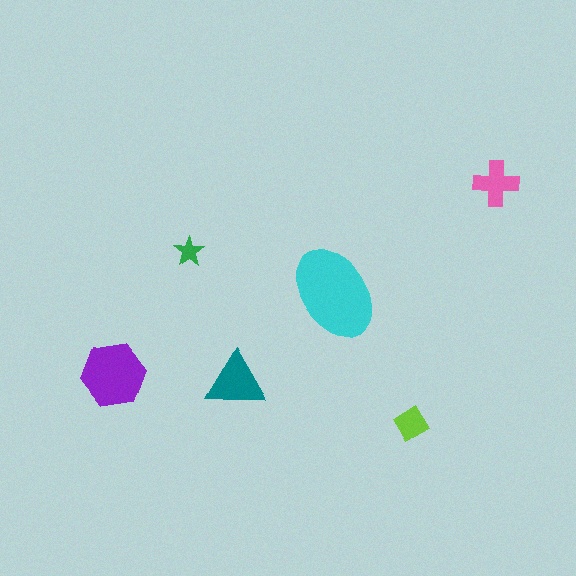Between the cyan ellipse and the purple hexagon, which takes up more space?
The cyan ellipse.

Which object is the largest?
The cyan ellipse.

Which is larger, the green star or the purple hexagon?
The purple hexagon.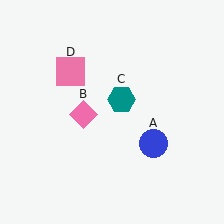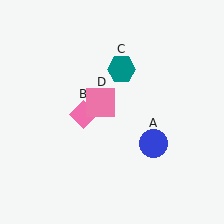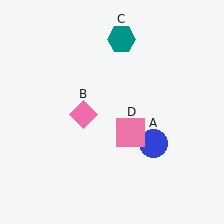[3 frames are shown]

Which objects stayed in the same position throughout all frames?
Blue circle (object A) and pink diamond (object B) remained stationary.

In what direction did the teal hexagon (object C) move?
The teal hexagon (object C) moved up.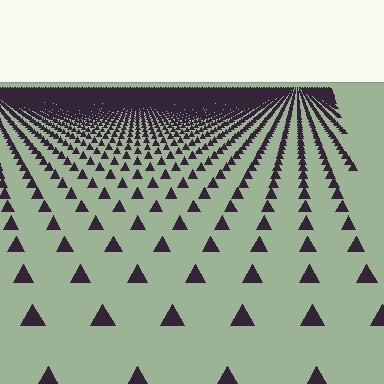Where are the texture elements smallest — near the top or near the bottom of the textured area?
Near the top.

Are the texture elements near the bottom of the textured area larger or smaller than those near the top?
Larger. Near the bottom, elements are closer to the viewer and appear at a bigger on-screen size.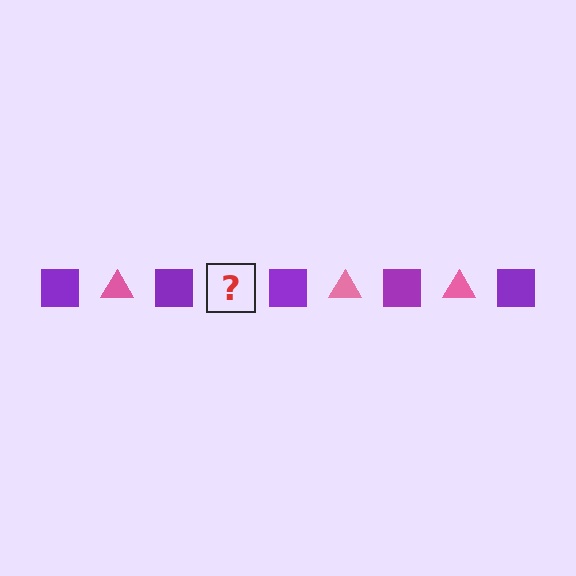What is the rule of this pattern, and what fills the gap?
The rule is that the pattern alternates between purple square and pink triangle. The gap should be filled with a pink triangle.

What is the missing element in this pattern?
The missing element is a pink triangle.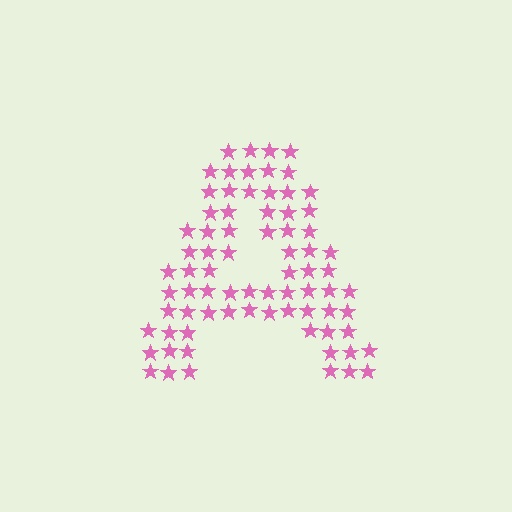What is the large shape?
The large shape is the letter A.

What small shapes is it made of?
It is made of small stars.